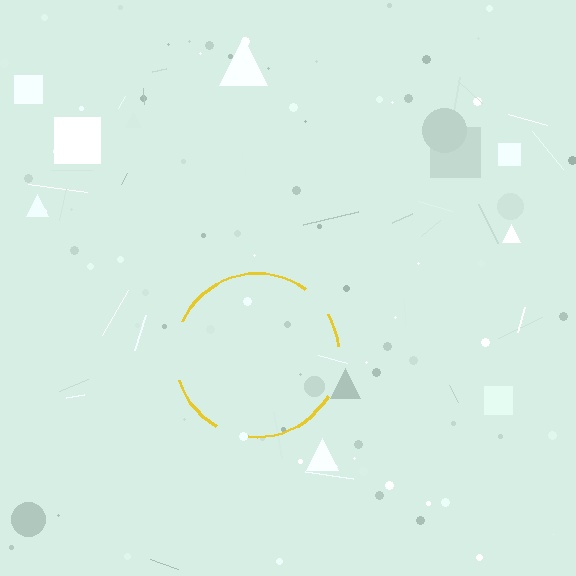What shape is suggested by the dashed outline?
The dashed outline suggests a circle.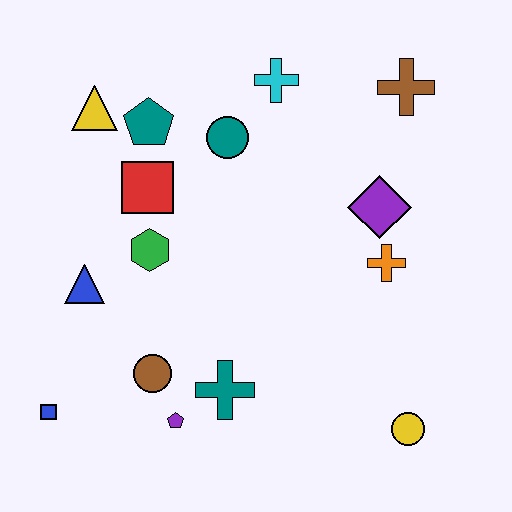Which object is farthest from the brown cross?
The blue square is farthest from the brown cross.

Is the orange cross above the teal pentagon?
No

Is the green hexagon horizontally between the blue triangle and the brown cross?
Yes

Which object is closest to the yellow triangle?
The teal pentagon is closest to the yellow triangle.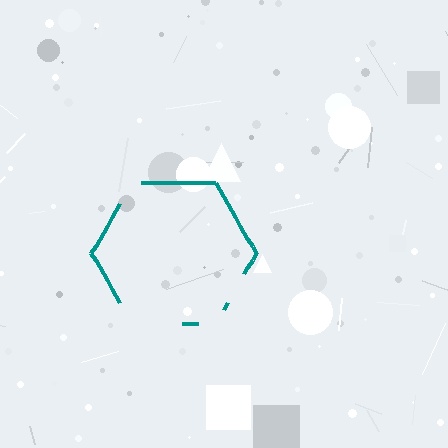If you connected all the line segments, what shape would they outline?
They would outline a hexagon.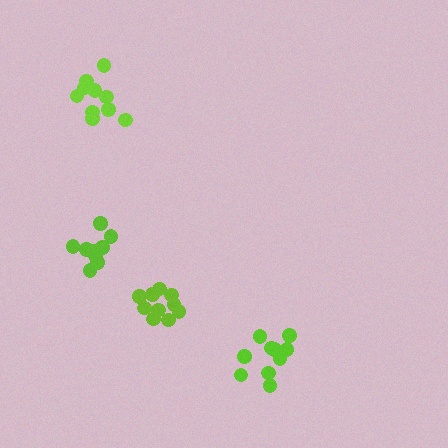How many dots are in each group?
Group 1: 11 dots, Group 2: 10 dots, Group 3: 10 dots, Group 4: 11 dots (42 total).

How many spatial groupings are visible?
There are 4 spatial groupings.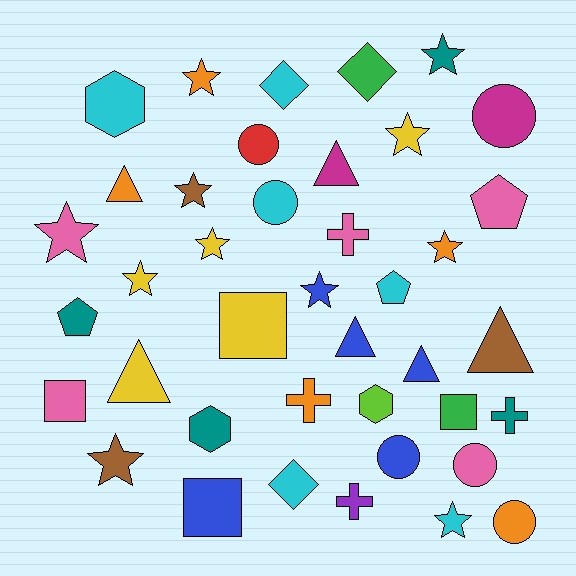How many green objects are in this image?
There are 2 green objects.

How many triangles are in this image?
There are 6 triangles.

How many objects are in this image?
There are 40 objects.